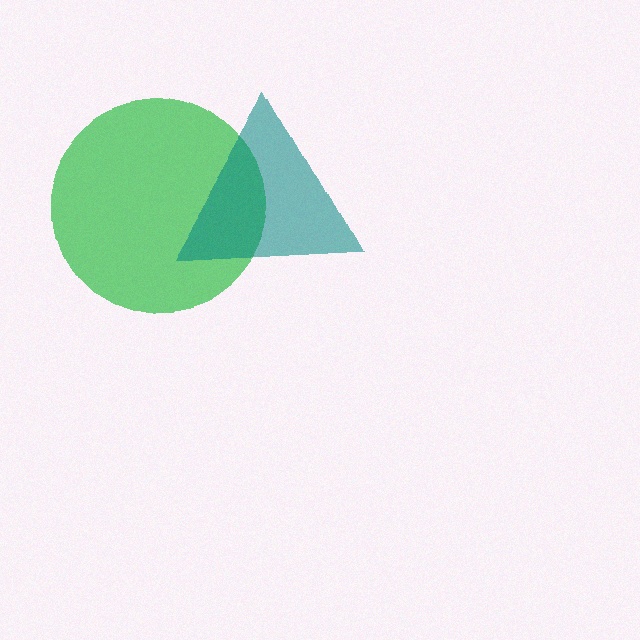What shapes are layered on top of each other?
The layered shapes are: a green circle, a teal triangle.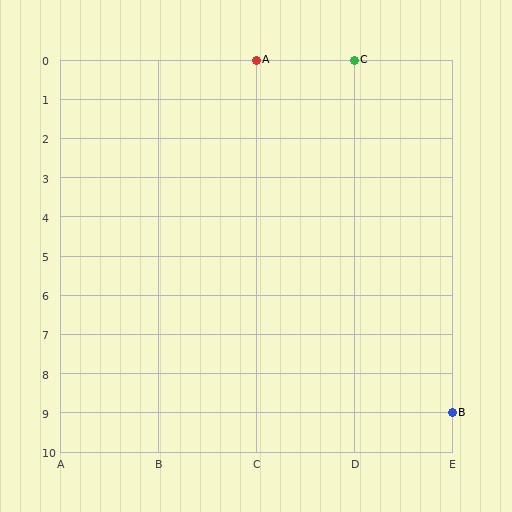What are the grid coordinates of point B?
Point B is at grid coordinates (E, 9).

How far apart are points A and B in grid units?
Points A and B are 2 columns and 9 rows apart (about 9.2 grid units diagonally).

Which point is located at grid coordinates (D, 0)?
Point C is at (D, 0).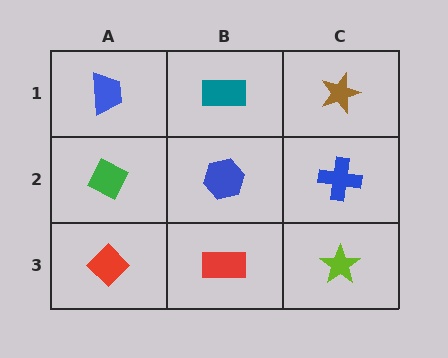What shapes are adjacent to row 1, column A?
A green diamond (row 2, column A), a teal rectangle (row 1, column B).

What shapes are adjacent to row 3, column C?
A blue cross (row 2, column C), a red rectangle (row 3, column B).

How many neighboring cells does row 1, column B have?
3.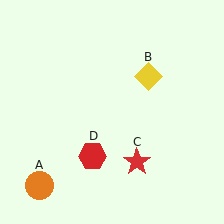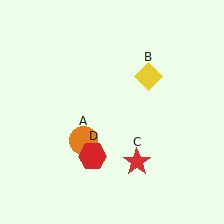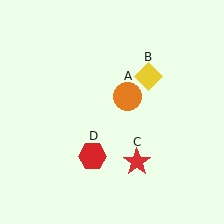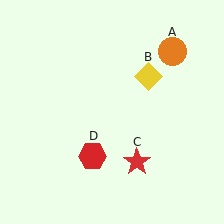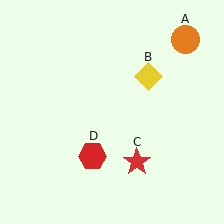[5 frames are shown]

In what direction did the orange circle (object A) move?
The orange circle (object A) moved up and to the right.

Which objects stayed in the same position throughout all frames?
Yellow diamond (object B) and red star (object C) and red hexagon (object D) remained stationary.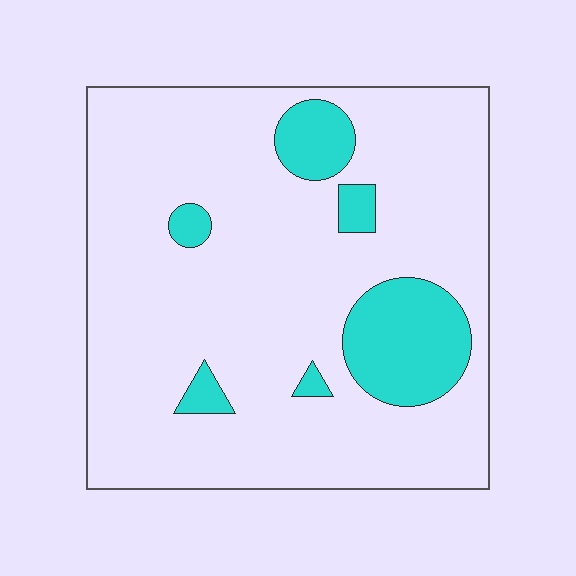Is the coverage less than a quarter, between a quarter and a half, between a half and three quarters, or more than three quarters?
Less than a quarter.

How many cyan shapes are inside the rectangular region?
6.